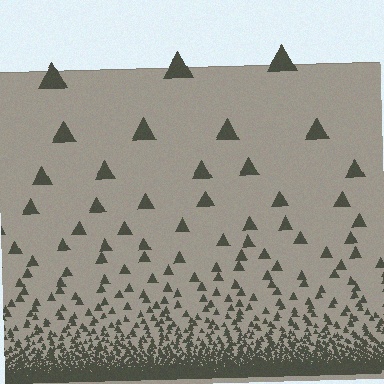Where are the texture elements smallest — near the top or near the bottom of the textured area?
Near the bottom.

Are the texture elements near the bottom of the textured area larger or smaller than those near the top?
Smaller. The gradient is inverted — elements near the bottom are smaller and denser.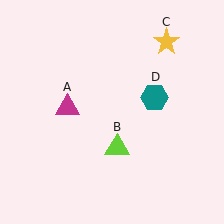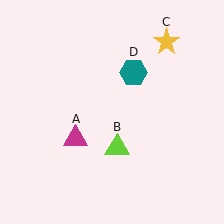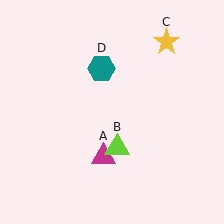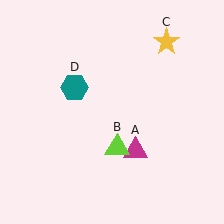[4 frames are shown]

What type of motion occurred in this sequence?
The magenta triangle (object A), teal hexagon (object D) rotated counterclockwise around the center of the scene.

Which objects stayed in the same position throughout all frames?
Lime triangle (object B) and yellow star (object C) remained stationary.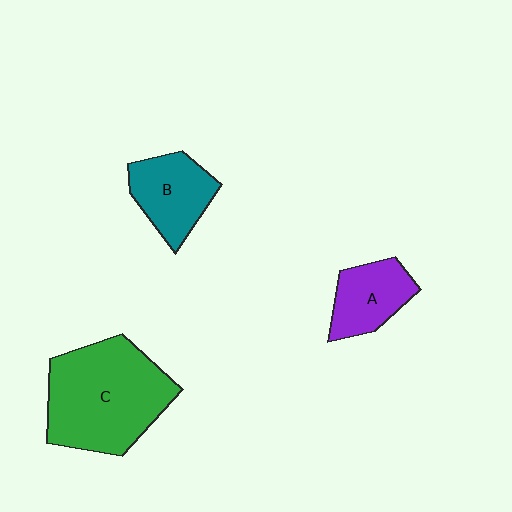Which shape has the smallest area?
Shape A (purple).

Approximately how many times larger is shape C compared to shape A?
Approximately 2.3 times.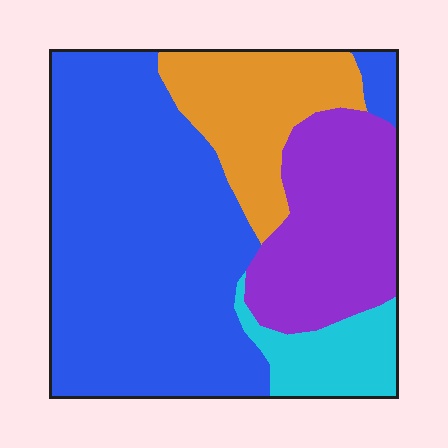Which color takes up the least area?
Cyan, at roughly 10%.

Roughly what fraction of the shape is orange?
Orange covers 16% of the shape.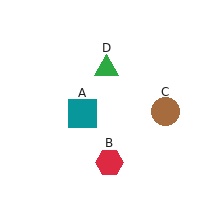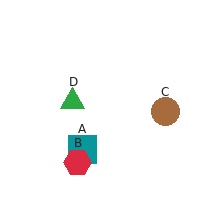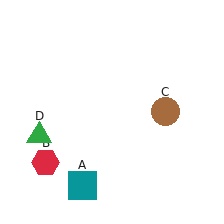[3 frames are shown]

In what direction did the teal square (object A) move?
The teal square (object A) moved down.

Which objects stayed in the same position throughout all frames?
Brown circle (object C) remained stationary.